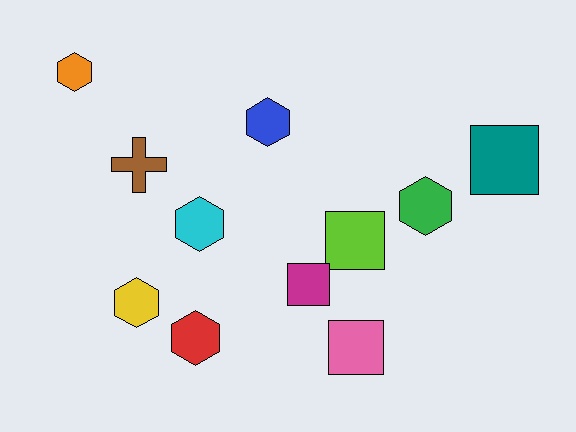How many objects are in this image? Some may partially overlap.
There are 11 objects.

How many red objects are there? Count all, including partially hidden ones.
There is 1 red object.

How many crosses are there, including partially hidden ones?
There is 1 cross.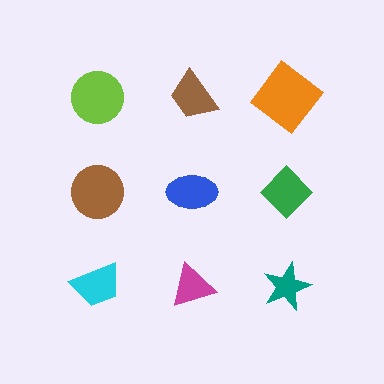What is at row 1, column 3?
An orange diamond.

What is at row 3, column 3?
A teal star.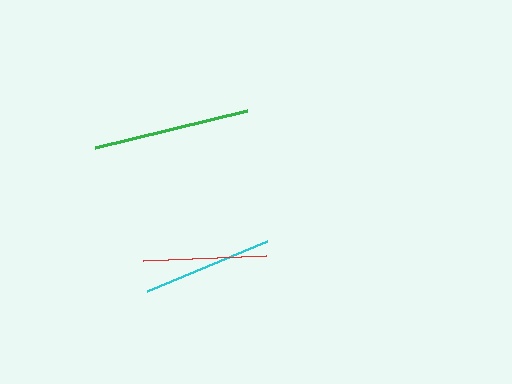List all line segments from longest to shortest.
From longest to shortest: green, cyan, red.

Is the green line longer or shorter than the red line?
The green line is longer than the red line.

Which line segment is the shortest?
The red line is the shortest at approximately 122 pixels.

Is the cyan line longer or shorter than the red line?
The cyan line is longer than the red line.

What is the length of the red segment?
The red segment is approximately 122 pixels long.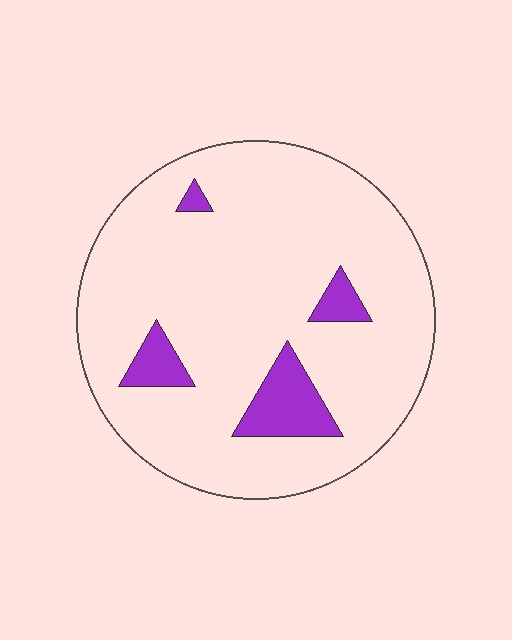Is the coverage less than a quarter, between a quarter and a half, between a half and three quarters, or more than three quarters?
Less than a quarter.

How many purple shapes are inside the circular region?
4.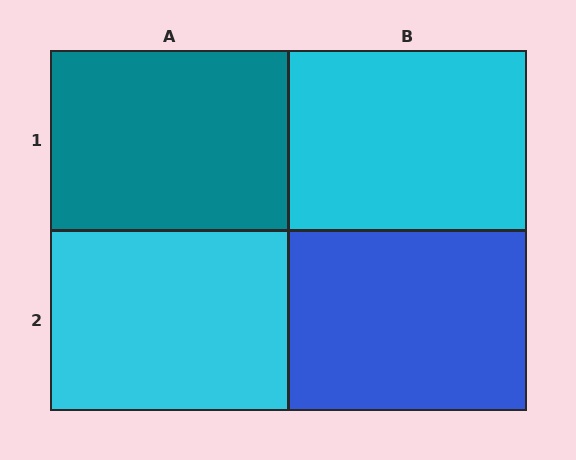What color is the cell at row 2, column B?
Blue.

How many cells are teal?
1 cell is teal.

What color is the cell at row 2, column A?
Cyan.